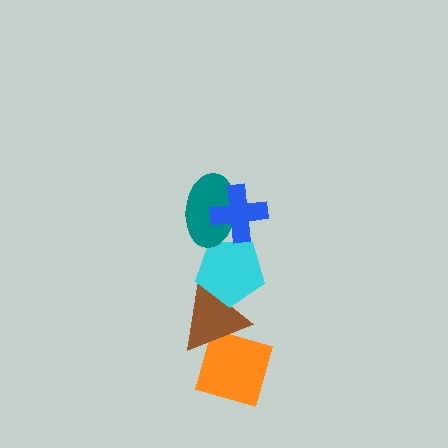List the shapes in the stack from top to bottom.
From top to bottom: the blue cross, the teal ellipse, the cyan pentagon, the brown triangle, the orange diamond.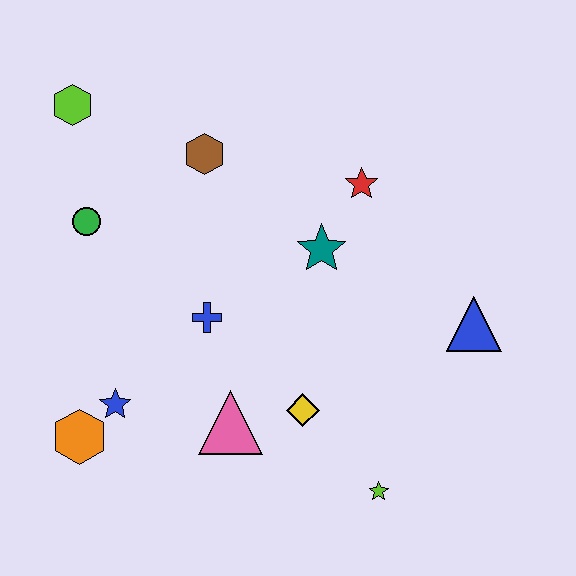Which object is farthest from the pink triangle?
The lime hexagon is farthest from the pink triangle.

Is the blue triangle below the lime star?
No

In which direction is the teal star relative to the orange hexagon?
The teal star is to the right of the orange hexagon.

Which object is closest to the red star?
The teal star is closest to the red star.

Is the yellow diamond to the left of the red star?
Yes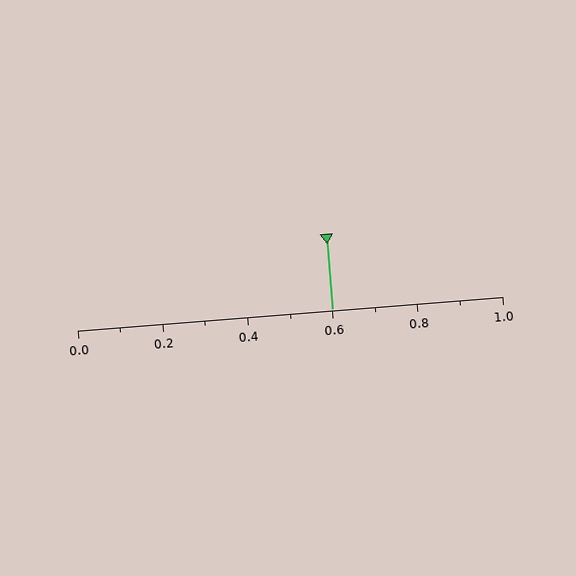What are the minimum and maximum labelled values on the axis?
The axis runs from 0.0 to 1.0.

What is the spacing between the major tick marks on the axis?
The major ticks are spaced 0.2 apart.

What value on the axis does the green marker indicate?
The marker indicates approximately 0.6.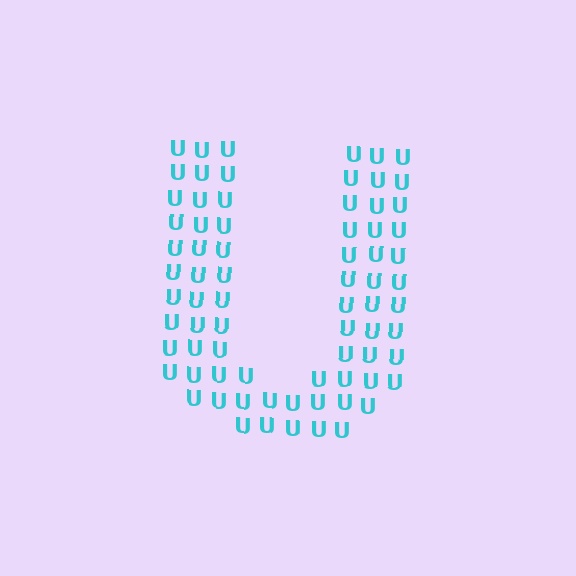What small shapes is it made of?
It is made of small letter U's.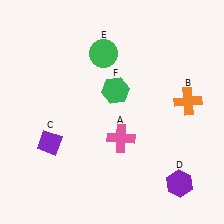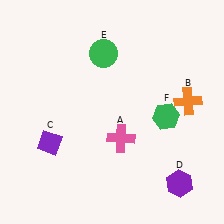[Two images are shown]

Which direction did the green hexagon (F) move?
The green hexagon (F) moved right.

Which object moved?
The green hexagon (F) moved right.